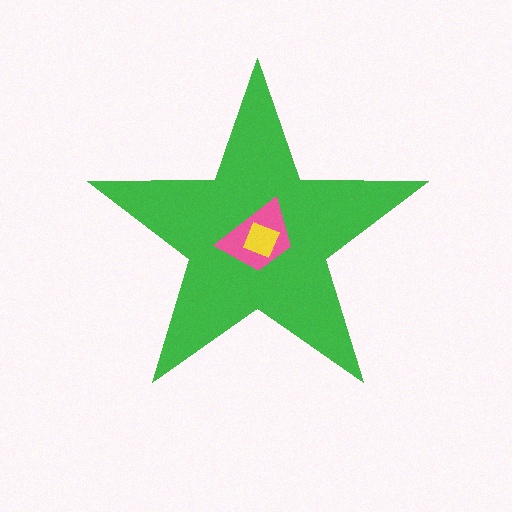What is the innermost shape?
The yellow square.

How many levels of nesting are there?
3.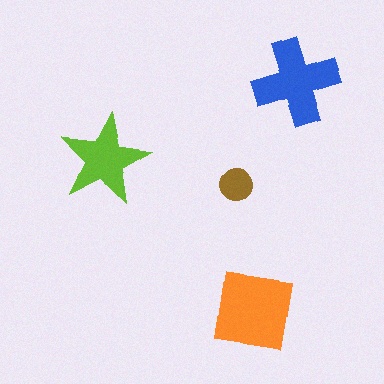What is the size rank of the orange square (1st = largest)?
1st.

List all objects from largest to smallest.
The orange square, the blue cross, the lime star, the brown circle.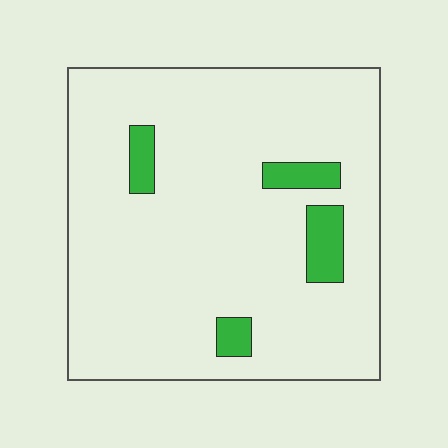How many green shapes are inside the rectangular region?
4.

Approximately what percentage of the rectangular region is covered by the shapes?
Approximately 10%.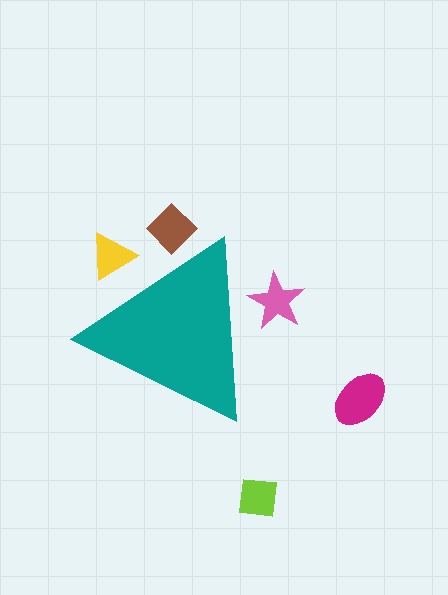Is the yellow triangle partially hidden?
Yes, the yellow triangle is partially hidden behind the teal triangle.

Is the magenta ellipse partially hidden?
No, the magenta ellipse is fully visible.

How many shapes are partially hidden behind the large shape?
3 shapes are partially hidden.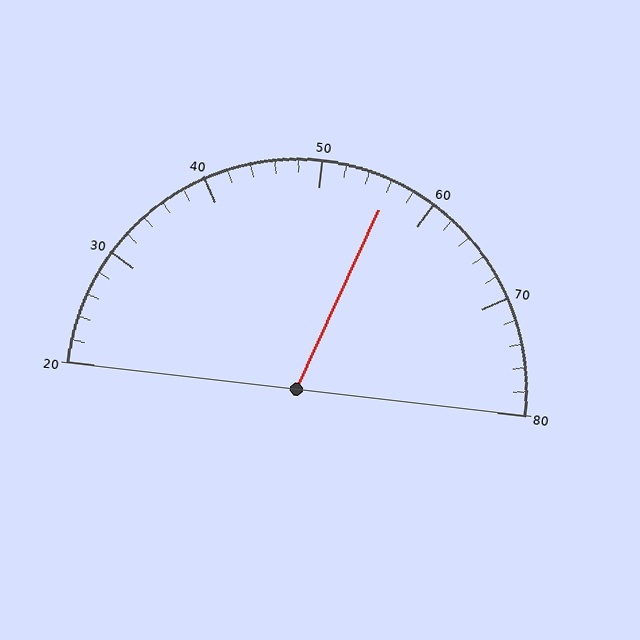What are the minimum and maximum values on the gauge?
The gauge ranges from 20 to 80.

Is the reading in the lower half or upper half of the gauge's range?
The reading is in the upper half of the range (20 to 80).